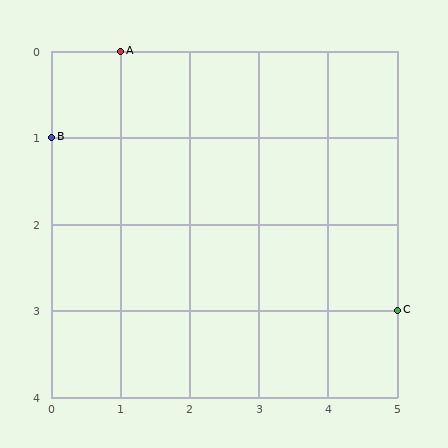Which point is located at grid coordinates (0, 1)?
Point B is at (0, 1).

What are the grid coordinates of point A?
Point A is at grid coordinates (1, 0).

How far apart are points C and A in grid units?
Points C and A are 4 columns and 3 rows apart (about 5.0 grid units diagonally).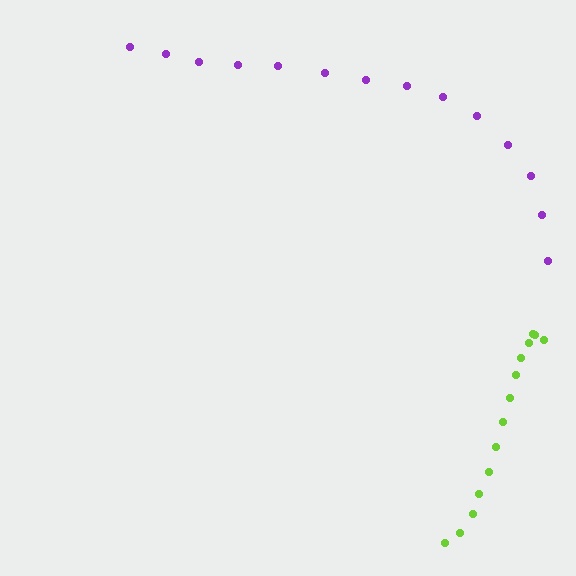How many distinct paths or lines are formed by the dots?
There are 2 distinct paths.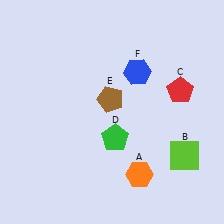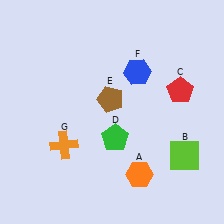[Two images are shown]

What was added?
An orange cross (G) was added in Image 2.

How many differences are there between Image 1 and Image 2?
There is 1 difference between the two images.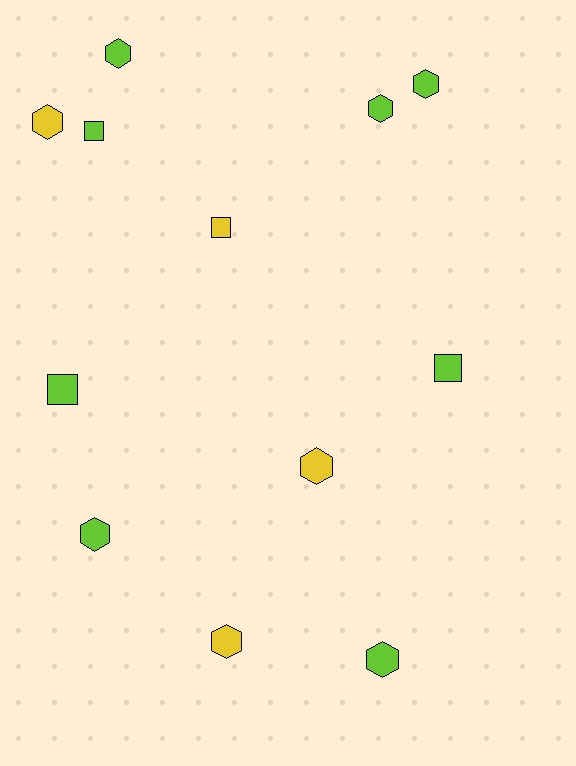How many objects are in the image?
There are 12 objects.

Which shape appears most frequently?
Hexagon, with 8 objects.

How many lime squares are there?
There are 3 lime squares.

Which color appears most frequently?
Lime, with 8 objects.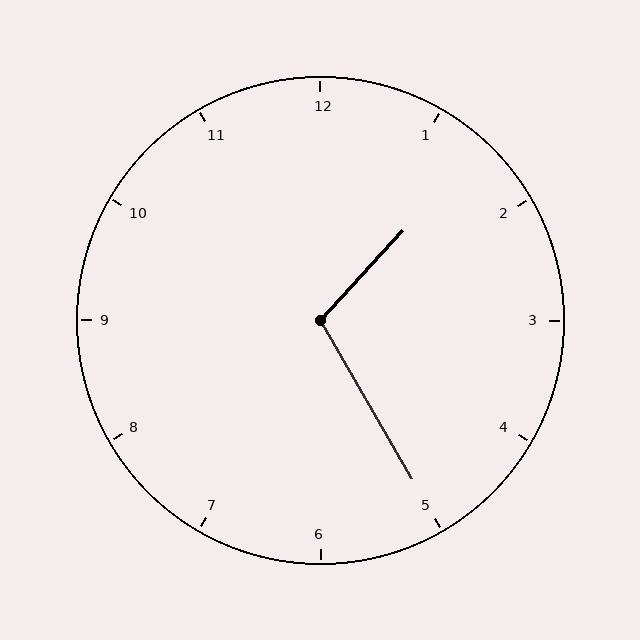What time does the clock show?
1:25.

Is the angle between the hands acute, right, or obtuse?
It is obtuse.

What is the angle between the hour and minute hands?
Approximately 108 degrees.